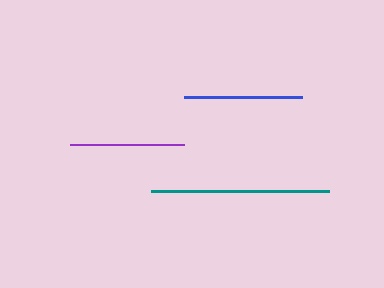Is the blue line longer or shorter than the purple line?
The blue line is longer than the purple line.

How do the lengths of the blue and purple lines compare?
The blue and purple lines are approximately the same length.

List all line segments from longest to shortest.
From longest to shortest: teal, blue, purple.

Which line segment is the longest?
The teal line is the longest at approximately 178 pixels.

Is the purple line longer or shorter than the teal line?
The teal line is longer than the purple line.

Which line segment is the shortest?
The purple line is the shortest at approximately 114 pixels.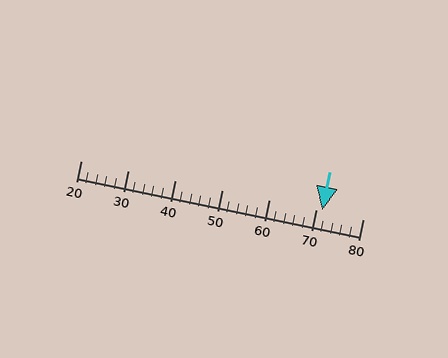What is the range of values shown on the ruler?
The ruler shows values from 20 to 80.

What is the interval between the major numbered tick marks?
The major tick marks are spaced 10 units apart.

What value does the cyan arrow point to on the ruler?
The cyan arrow points to approximately 71.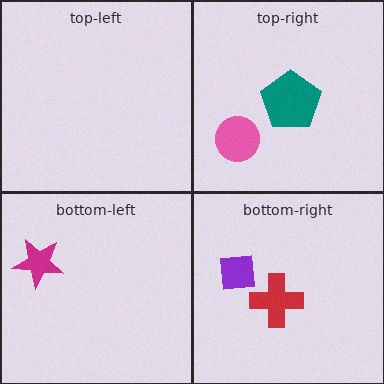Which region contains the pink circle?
The top-right region.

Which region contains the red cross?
The bottom-right region.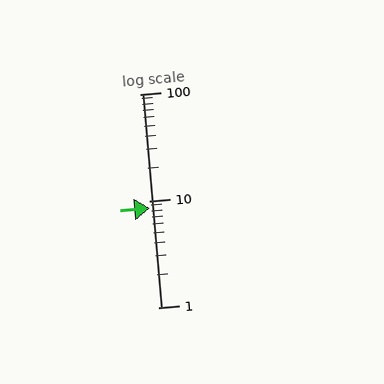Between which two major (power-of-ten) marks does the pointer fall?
The pointer is between 1 and 10.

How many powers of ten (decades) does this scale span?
The scale spans 2 decades, from 1 to 100.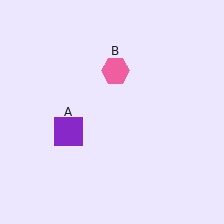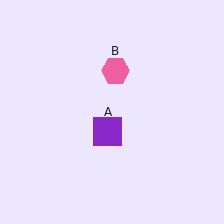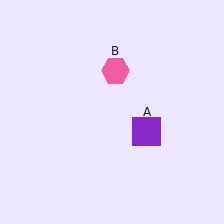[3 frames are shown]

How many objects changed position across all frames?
1 object changed position: purple square (object A).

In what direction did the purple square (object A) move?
The purple square (object A) moved right.